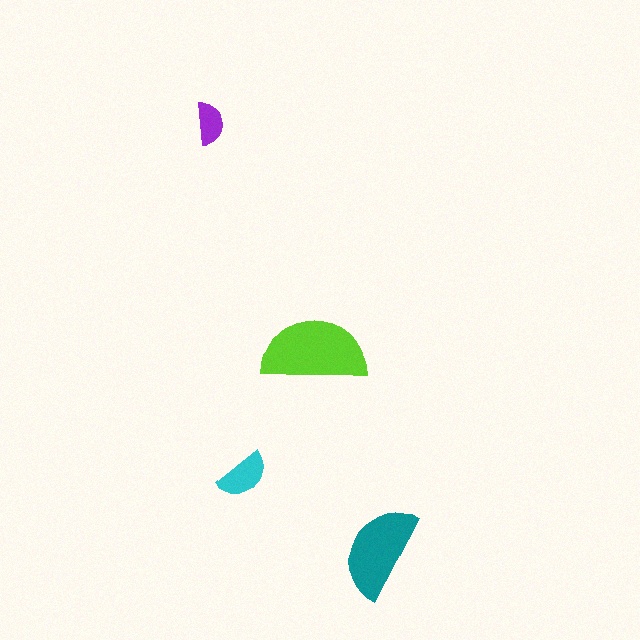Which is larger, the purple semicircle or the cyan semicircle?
The cyan one.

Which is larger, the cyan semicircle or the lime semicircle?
The lime one.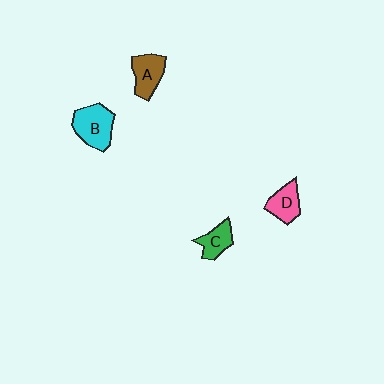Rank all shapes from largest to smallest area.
From largest to smallest: B (cyan), A (brown), D (pink), C (green).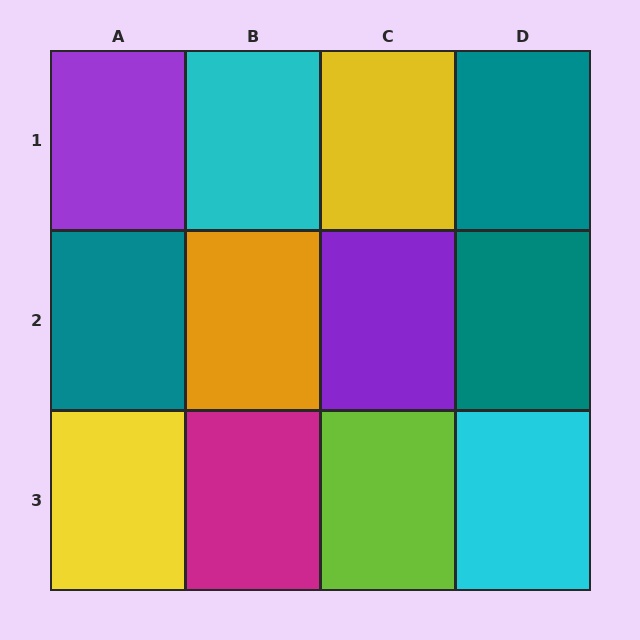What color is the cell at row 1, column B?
Cyan.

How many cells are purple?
2 cells are purple.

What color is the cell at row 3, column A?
Yellow.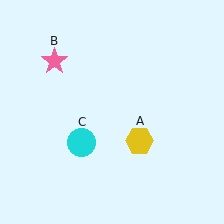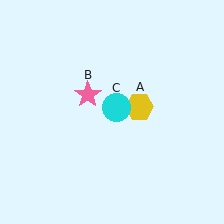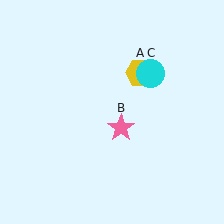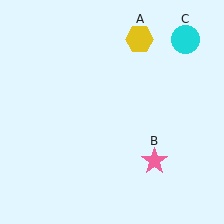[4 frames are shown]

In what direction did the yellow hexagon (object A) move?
The yellow hexagon (object A) moved up.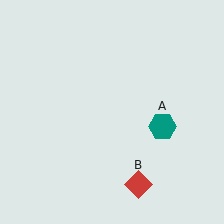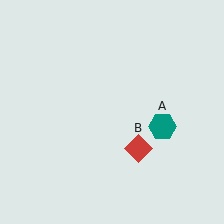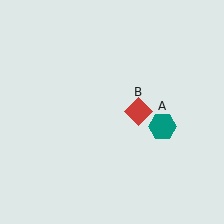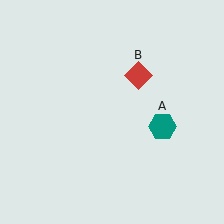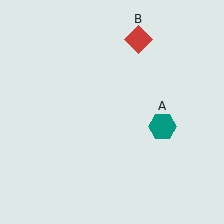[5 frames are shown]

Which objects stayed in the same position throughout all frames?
Teal hexagon (object A) remained stationary.